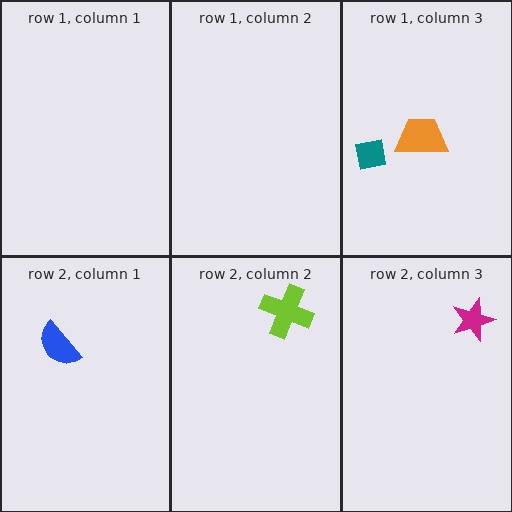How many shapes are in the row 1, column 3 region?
2.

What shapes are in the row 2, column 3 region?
The magenta star.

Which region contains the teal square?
The row 1, column 3 region.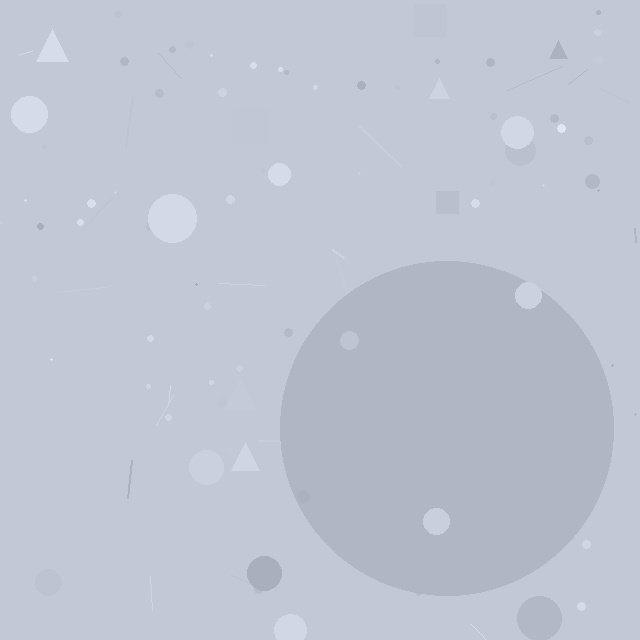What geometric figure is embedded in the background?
A circle is embedded in the background.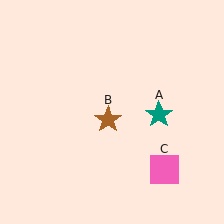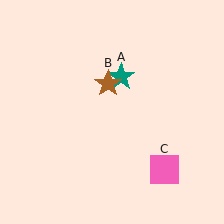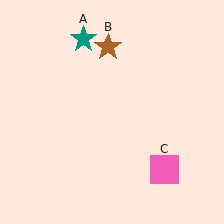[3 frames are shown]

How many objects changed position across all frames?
2 objects changed position: teal star (object A), brown star (object B).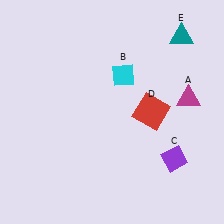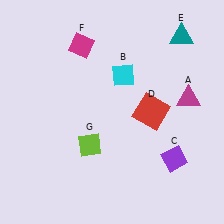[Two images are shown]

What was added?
A magenta diamond (F), a lime diamond (G) were added in Image 2.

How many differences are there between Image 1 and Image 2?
There are 2 differences between the two images.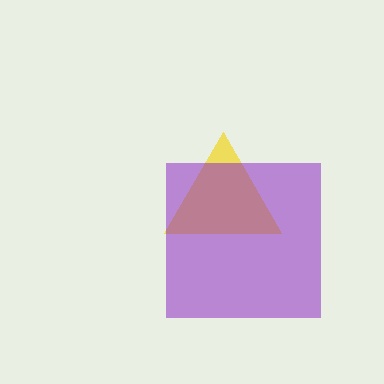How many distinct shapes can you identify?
There are 2 distinct shapes: a yellow triangle, a purple square.